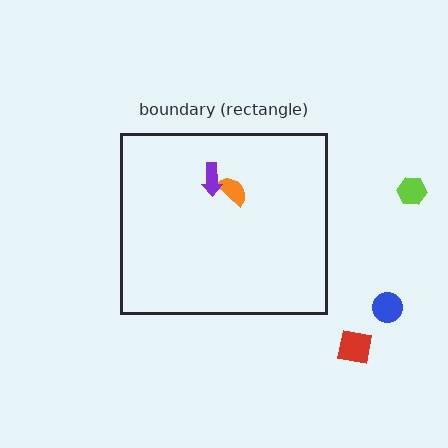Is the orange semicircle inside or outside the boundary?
Inside.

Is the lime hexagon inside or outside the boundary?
Outside.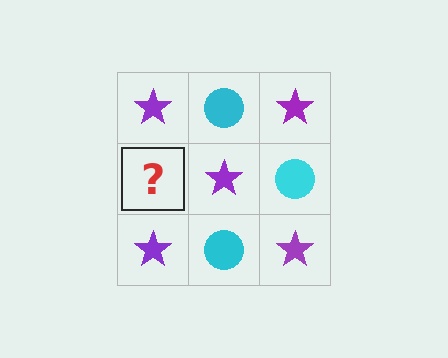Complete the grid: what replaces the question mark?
The question mark should be replaced with a cyan circle.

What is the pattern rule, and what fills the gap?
The rule is that it alternates purple star and cyan circle in a checkerboard pattern. The gap should be filled with a cyan circle.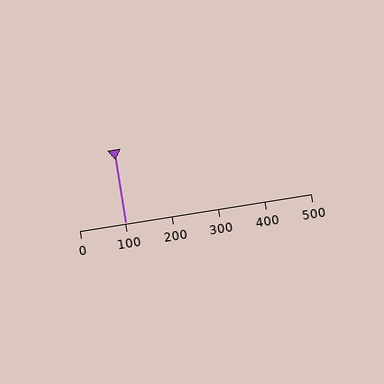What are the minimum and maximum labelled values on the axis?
The axis runs from 0 to 500.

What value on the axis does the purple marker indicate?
The marker indicates approximately 100.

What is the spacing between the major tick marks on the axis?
The major ticks are spaced 100 apart.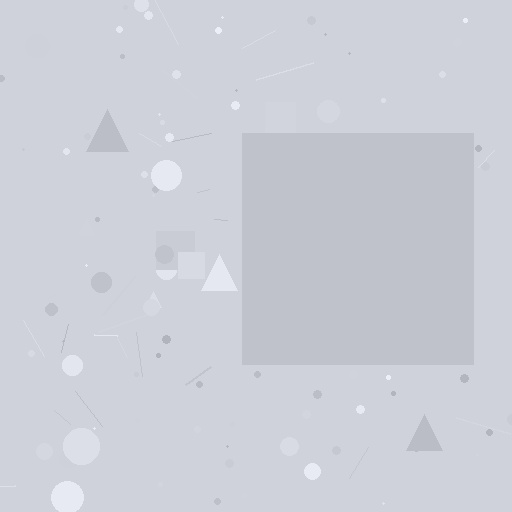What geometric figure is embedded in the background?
A square is embedded in the background.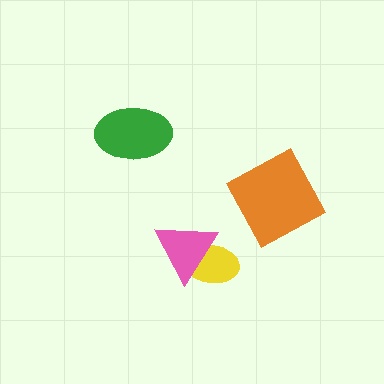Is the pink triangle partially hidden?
No, no other shape covers it.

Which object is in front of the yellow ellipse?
The pink triangle is in front of the yellow ellipse.